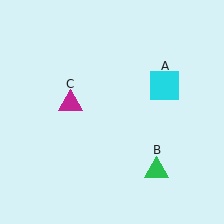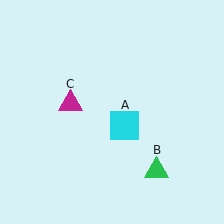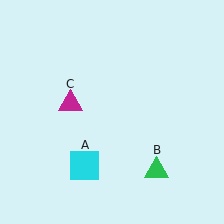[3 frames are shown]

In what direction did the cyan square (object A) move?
The cyan square (object A) moved down and to the left.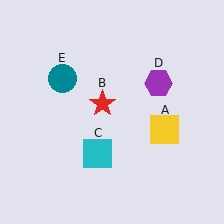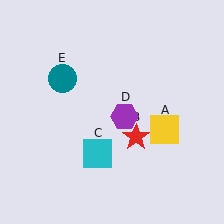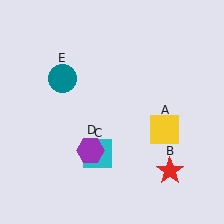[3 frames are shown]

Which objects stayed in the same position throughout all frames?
Yellow square (object A) and cyan square (object C) and teal circle (object E) remained stationary.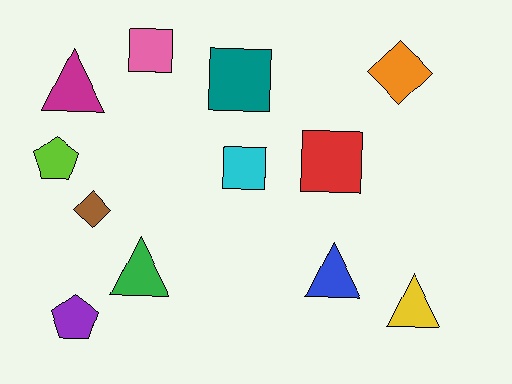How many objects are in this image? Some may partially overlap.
There are 12 objects.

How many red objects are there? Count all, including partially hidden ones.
There is 1 red object.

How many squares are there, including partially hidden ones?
There are 4 squares.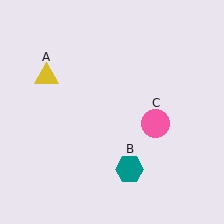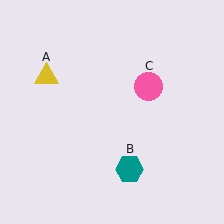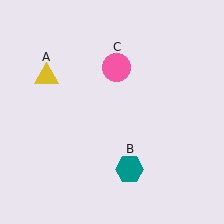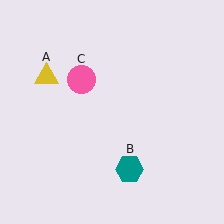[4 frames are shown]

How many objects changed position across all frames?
1 object changed position: pink circle (object C).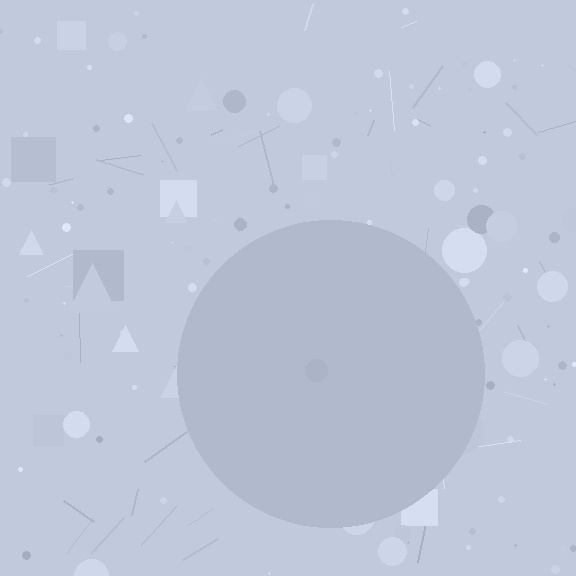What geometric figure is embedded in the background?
A circle is embedded in the background.